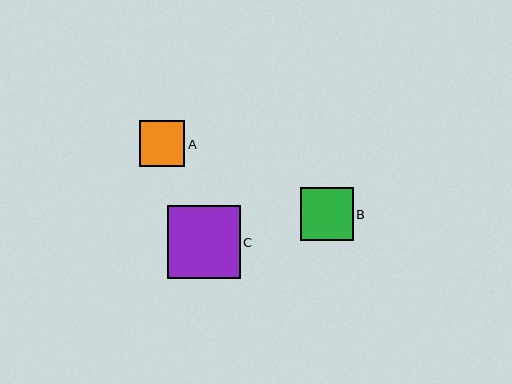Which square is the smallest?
Square A is the smallest with a size of approximately 45 pixels.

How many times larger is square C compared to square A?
Square C is approximately 1.6 times the size of square A.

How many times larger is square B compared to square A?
Square B is approximately 1.2 times the size of square A.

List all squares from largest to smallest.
From largest to smallest: C, B, A.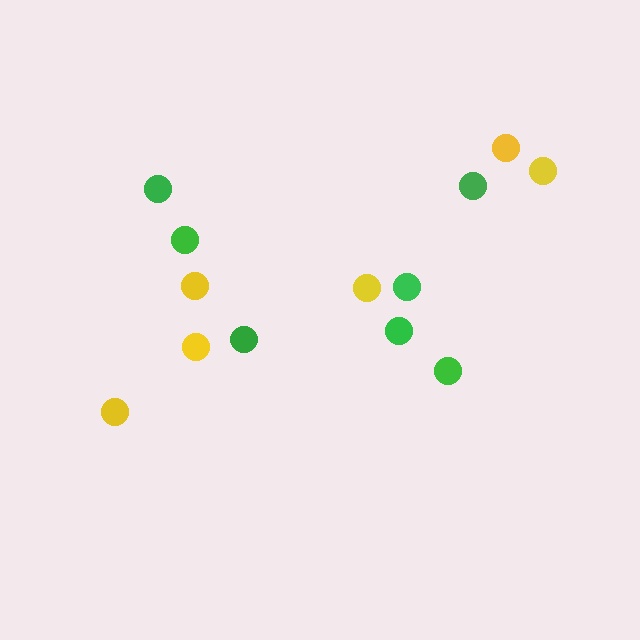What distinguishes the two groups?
There are 2 groups: one group of yellow circles (6) and one group of green circles (7).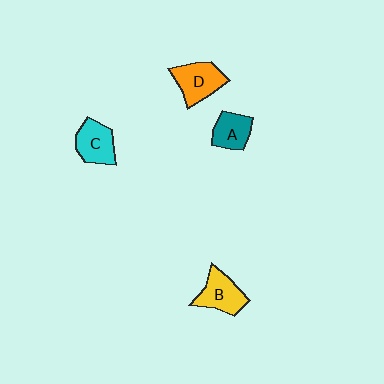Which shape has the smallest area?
Shape A (teal).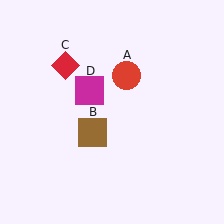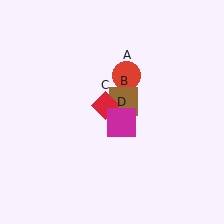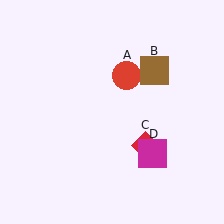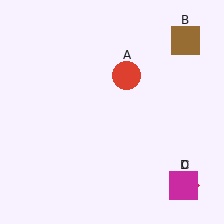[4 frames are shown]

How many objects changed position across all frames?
3 objects changed position: brown square (object B), red diamond (object C), magenta square (object D).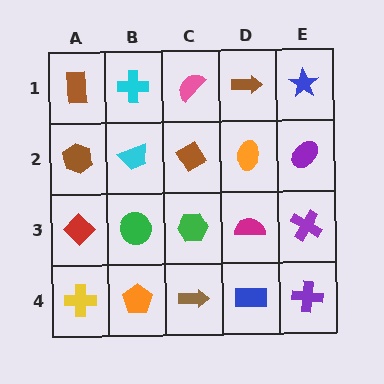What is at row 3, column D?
A magenta semicircle.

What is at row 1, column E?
A blue star.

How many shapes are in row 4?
5 shapes.